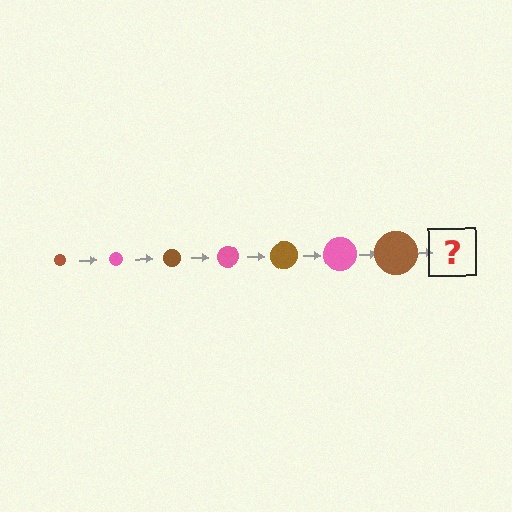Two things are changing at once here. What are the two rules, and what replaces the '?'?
The two rules are that the circle grows larger each step and the color cycles through brown and pink. The '?' should be a pink circle, larger than the previous one.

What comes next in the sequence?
The next element should be a pink circle, larger than the previous one.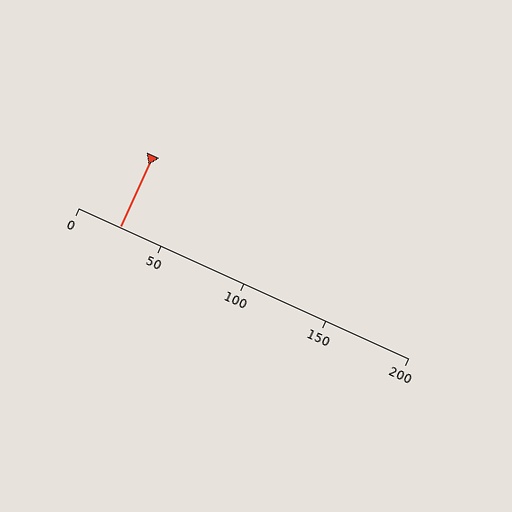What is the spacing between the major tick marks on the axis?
The major ticks are spaced 50 apart.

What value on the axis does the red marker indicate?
The marker indicates approximately 25.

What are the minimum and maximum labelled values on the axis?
The axis runs from 0 to 200.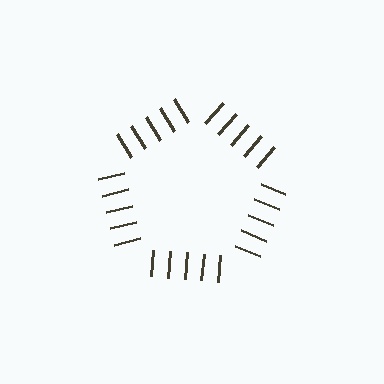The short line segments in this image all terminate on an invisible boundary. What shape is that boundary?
An illusory pentagon — the line segments terminate on its edges but no continuous stroke is drawn.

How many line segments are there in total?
25 — 5 along each of the 5 edges.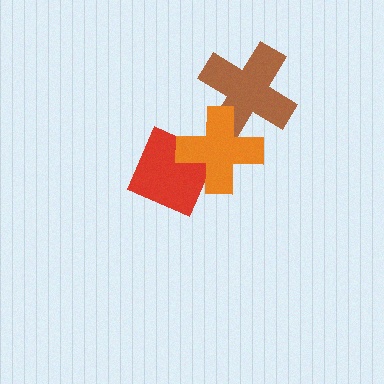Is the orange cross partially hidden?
No, no other shape covers it.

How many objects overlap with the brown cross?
1 object overlaps with the brown cross.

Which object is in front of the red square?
The orange cross is in front of the red square.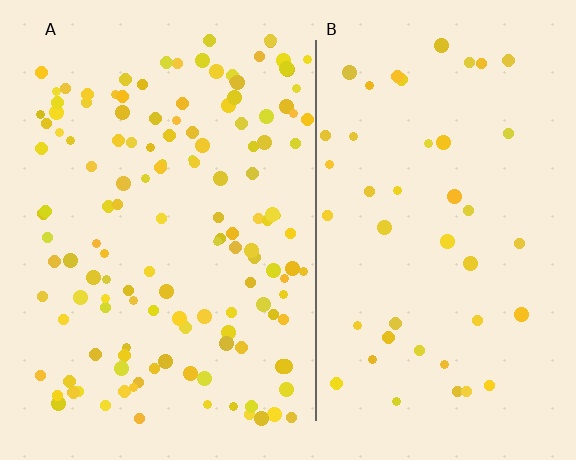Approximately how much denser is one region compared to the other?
Approximately 3.1× — region A over region B.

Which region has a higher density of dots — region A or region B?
A (the left).